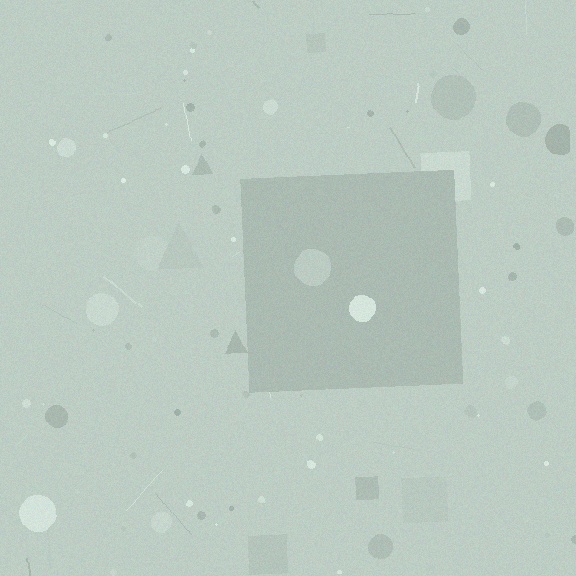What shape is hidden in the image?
A square is hidden in the image.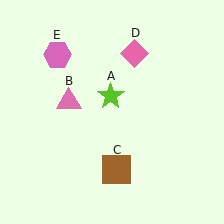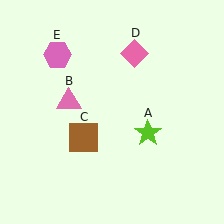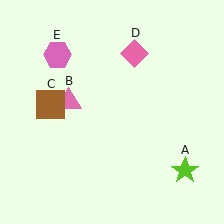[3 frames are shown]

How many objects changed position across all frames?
2 objects changed position: lime star (object A), brown square (object C).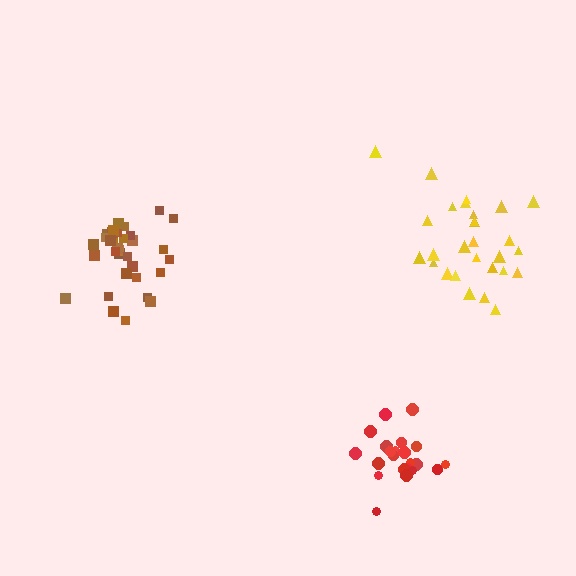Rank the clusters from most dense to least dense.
red, brown, yellow.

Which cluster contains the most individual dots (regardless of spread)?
Brown (33).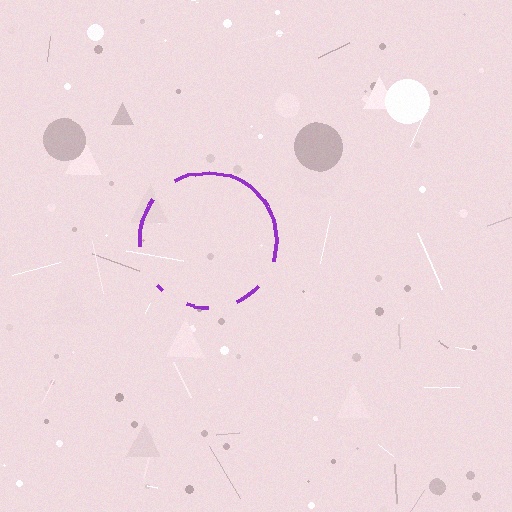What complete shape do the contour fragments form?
The contour fragments form a circle.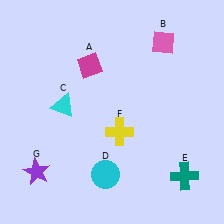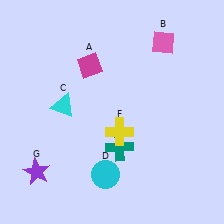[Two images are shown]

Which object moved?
The teal cross (E) moved left.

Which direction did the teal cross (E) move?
The teal cross (E) moved left.